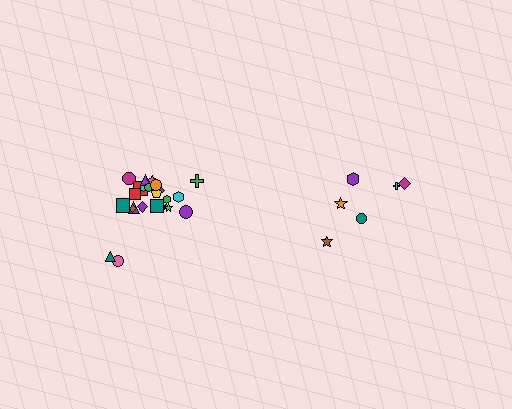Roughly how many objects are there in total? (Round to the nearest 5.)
Roughly 30 objects in total.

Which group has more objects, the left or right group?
The left group.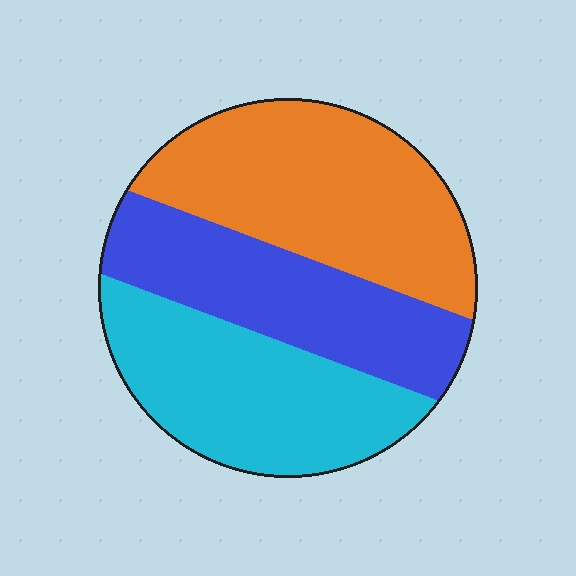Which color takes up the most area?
Orange, at roughly 40%.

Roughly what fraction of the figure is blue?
Blue takes up between a sixth and a third of the figure.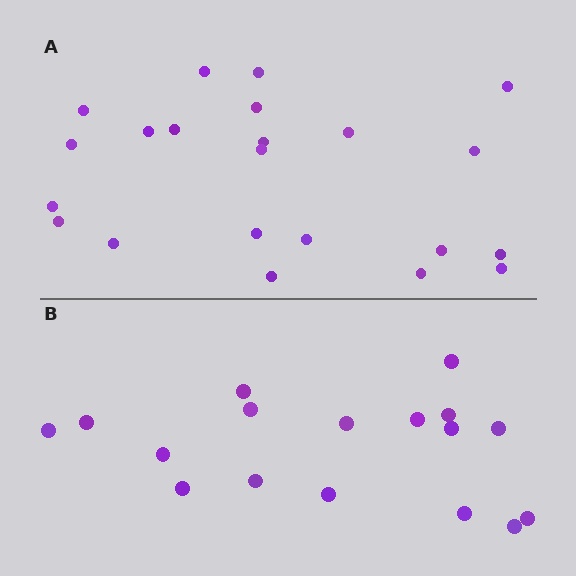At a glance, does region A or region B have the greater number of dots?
Region A (the top region) has more dots.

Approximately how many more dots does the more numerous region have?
Region A has about 5 more dots than region B.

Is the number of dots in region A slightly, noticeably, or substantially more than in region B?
Region A has noticeably more, but not dramatically so. The ratio is roughly 1.3 to 1.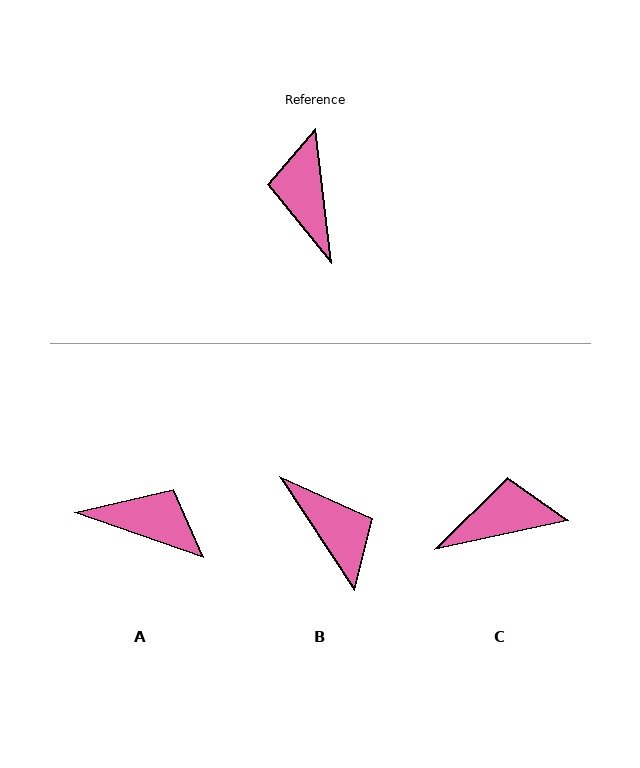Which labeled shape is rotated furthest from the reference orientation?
B, about 153 degrees away.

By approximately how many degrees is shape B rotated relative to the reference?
Approximately 153 degrees clockwise.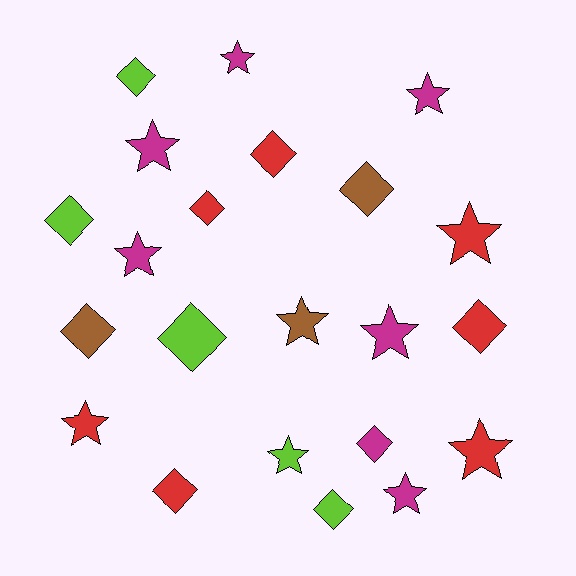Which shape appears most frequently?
Diamond, with 11 objects.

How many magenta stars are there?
There are 6 magenta stars.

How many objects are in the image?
There are 22 objects.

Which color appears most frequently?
Red, with 7 objects.